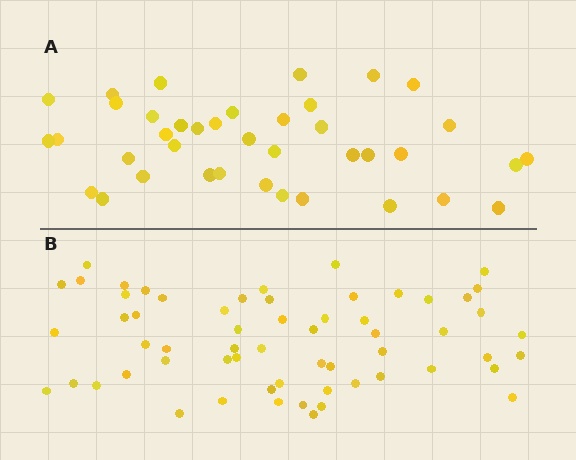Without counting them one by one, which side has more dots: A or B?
Region B (the bottom region) has more dots.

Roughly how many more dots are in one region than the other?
Region B has approximately 20 more dots than region A.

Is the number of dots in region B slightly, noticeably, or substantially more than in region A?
Region B has substantially more. The ratio is roughly 1.5 to 1.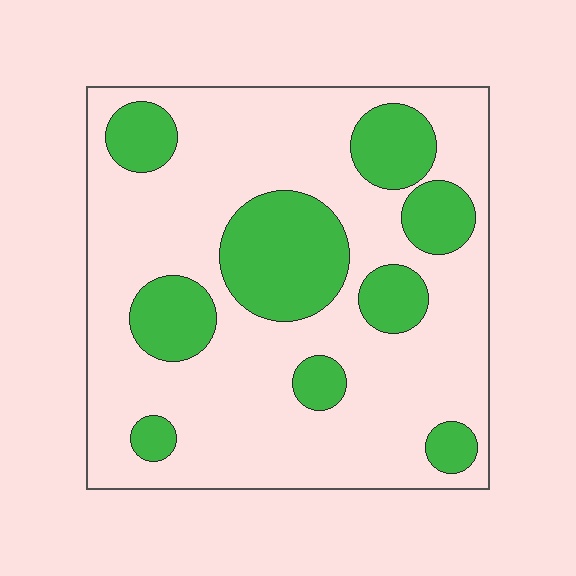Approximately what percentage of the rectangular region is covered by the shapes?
Approximately 25%.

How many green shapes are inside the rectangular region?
9.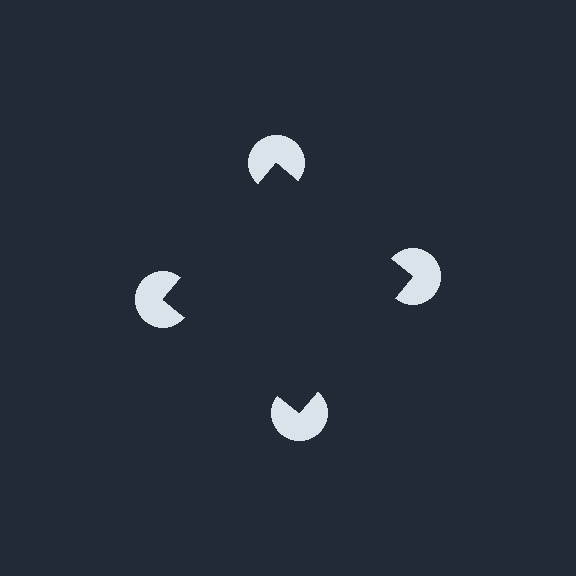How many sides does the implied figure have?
4 sides.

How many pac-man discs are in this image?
There are 4 — one at each vertex of the illusory square.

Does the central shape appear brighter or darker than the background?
It typically appears slightly darker than the background, even though no actual brightness change is drawn.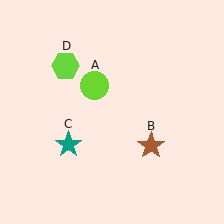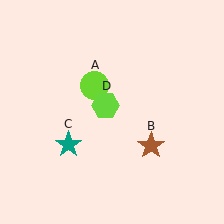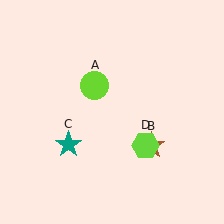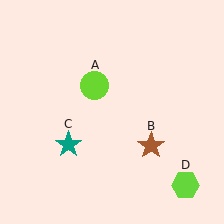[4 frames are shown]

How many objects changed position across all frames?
1 object changed position: lime hexagon (object D).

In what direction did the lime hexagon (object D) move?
The lime hexagon (object D) moved down and to the right.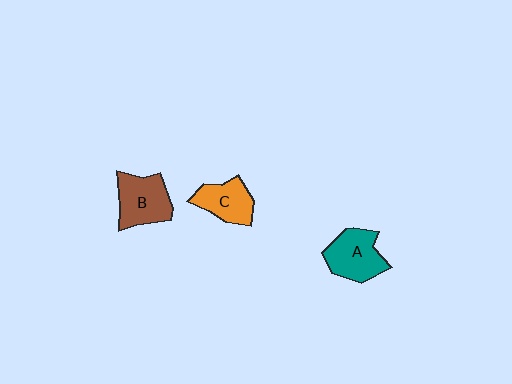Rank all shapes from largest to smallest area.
From largest to smallest: B (brown), A (teal), C (orange).